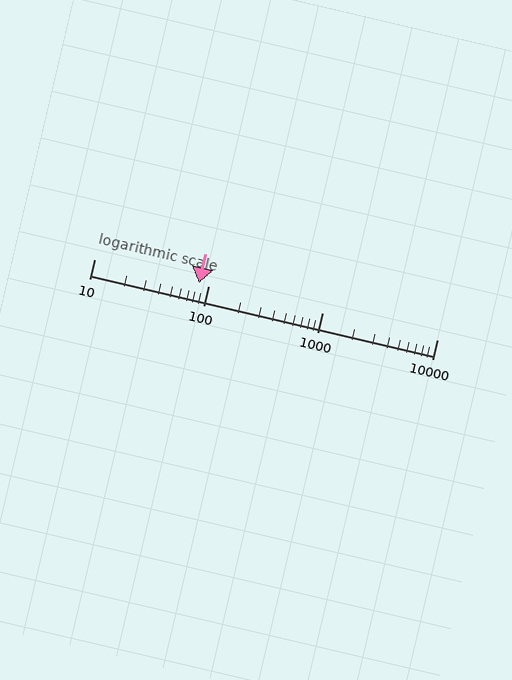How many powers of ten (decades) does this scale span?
The scale spans 3 decades, from 10 to 10000.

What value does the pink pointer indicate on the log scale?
The pointer indicates approximately 82.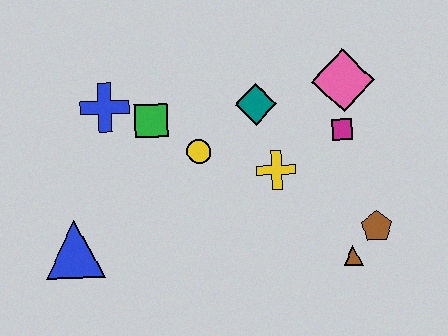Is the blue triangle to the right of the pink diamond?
No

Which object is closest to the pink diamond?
The magenta square is closest to the pink diamond.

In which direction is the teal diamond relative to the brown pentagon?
The teal diamond is above the brown pentagon.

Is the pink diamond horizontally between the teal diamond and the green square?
No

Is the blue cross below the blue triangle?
No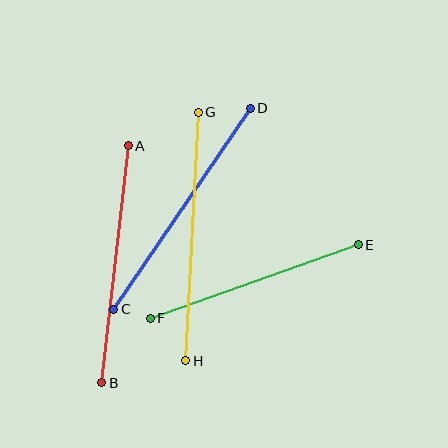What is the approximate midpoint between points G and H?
The midpoint is at approximately (192, 236) pixels.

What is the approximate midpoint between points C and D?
The midpoint is at approximately (182, 209) pixels.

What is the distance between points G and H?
The distance is approximately 249 pixels.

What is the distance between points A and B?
The distance is approximately 238 pixels.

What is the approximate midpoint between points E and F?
The midpoint is at approximately (254, 282) pixels.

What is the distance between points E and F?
The distance is approximately 221 pixels.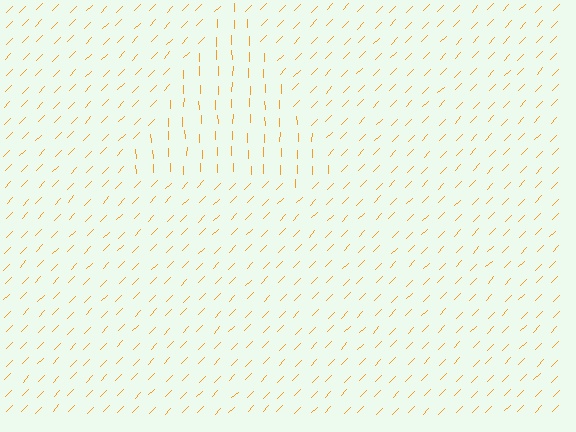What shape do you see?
I see a triangle.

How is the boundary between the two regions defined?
The boundary is defined purely by a change in line orientation (approximately 45 degrees difference). All lines are the same color and thickness.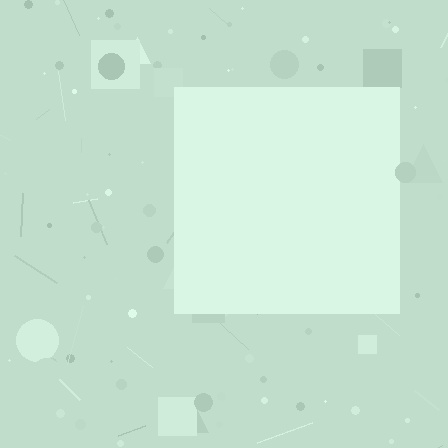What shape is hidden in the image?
A square is hidden in the image.